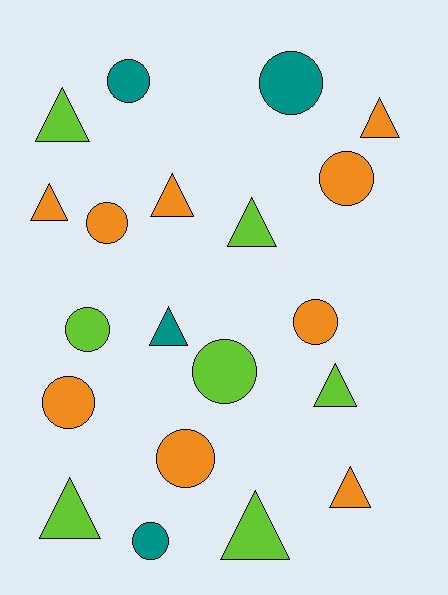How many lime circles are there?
There are 2 lime circles.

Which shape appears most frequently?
Triangle, with 10 objects.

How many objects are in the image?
There are 20 objects.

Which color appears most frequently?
Orange, with 9 objects.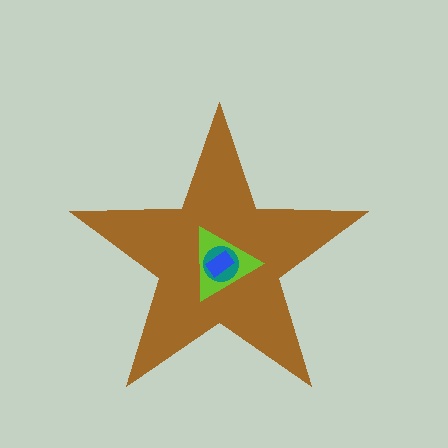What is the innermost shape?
The blue rectangle.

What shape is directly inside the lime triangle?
The teal circle.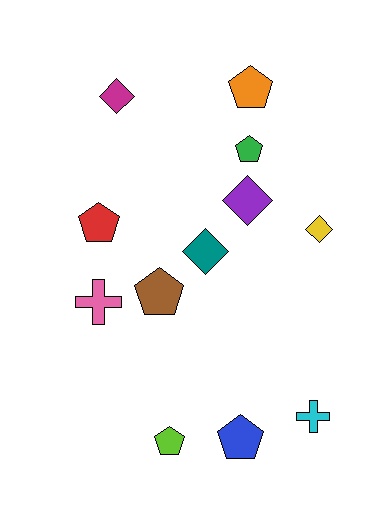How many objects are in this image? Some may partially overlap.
There are 12 objects.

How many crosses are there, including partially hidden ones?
There are 2 crosses.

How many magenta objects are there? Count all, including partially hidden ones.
There is 1 magenta object.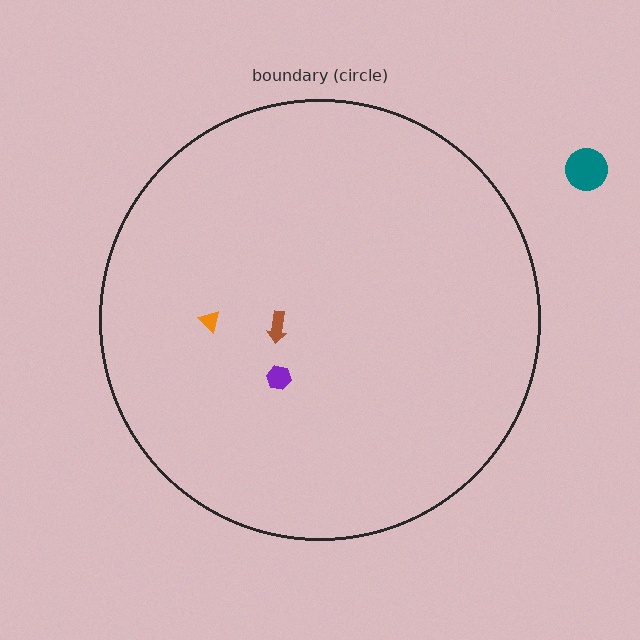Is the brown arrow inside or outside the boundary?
Inside.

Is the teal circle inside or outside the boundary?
Outside.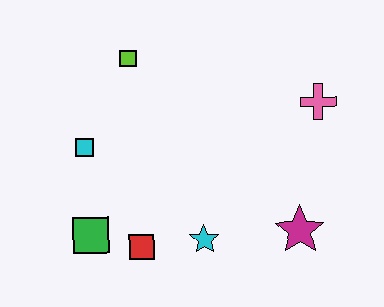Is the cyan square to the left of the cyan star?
Yes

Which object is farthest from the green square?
The pink cross is farthest from the green square.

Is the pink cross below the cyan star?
No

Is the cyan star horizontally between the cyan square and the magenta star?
Yes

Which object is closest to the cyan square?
The green square is closest to the cyan square.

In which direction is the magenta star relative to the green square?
The magenta star is to the right of the green square.